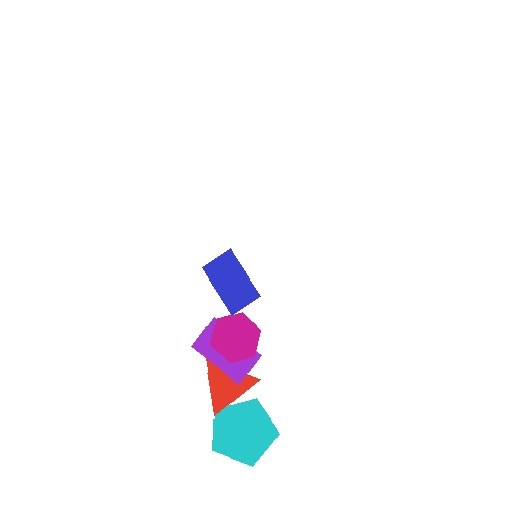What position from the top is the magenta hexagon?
The magenta hexagon is 2nd from the top.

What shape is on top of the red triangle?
The purple rectangle is on top of the red triangle.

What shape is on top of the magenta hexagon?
The blue rectangle is on top of the magenta hexagon.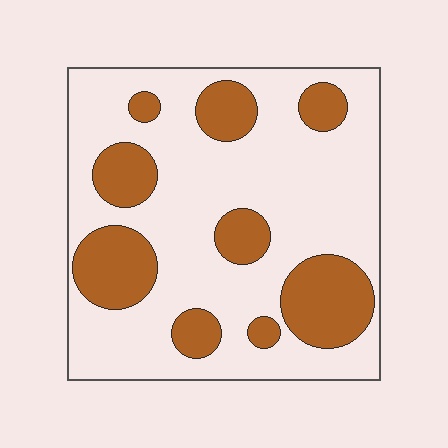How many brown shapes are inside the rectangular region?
9.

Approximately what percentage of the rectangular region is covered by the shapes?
Approximately 30%.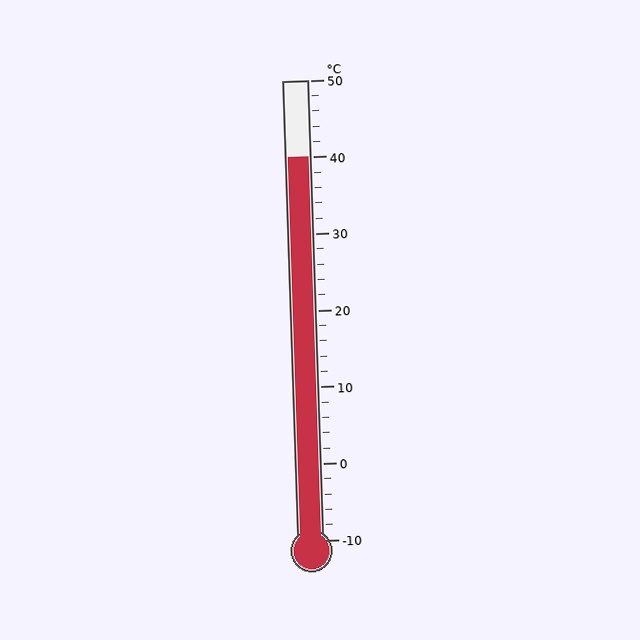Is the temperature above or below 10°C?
The temperature is above 10°C.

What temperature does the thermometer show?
The thermometer shows approximately 40°C.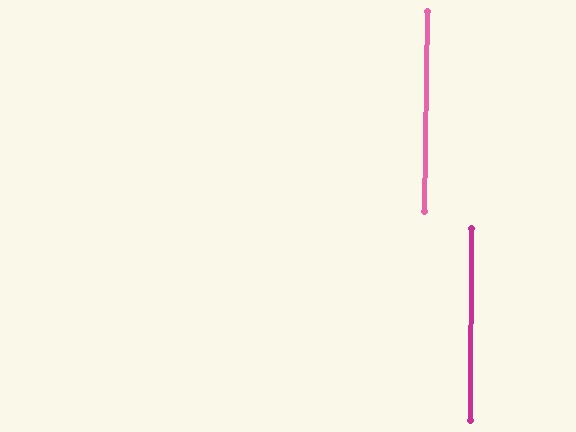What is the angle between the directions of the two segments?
Approximately 1 degree.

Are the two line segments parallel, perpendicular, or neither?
Parallel — their directions differ by only 0.8°.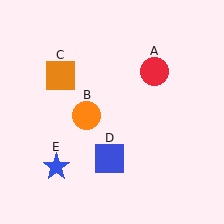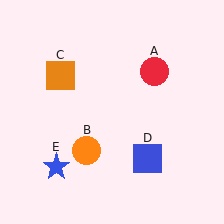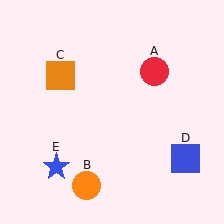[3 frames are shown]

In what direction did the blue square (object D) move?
The blue square (object D) moved right.